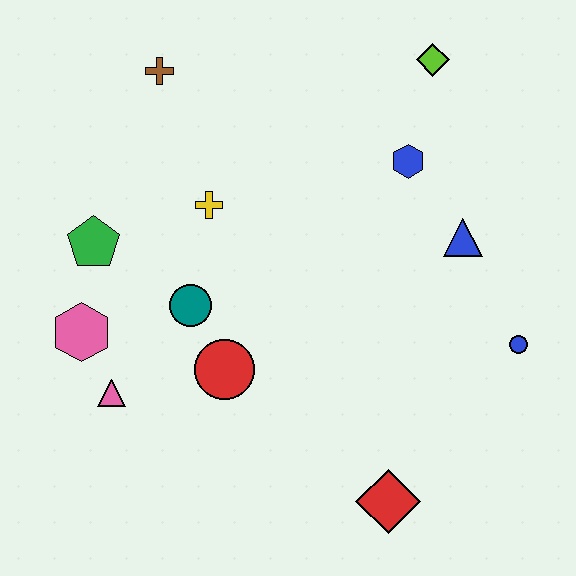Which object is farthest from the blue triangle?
The pink hexagon is farthest from the blue triangle.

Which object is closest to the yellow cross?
The teal circle is closest to the yellow cross.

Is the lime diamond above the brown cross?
Yes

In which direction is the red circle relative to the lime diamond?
The red circle is below the lime diamond.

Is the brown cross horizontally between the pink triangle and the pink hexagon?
No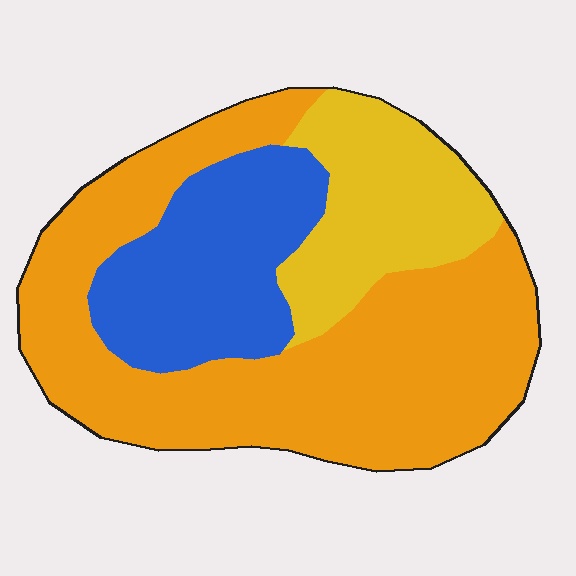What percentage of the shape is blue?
Blue covers roughly 25% of the shape.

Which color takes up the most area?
Orange, at roughly 55%.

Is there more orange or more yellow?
Orange.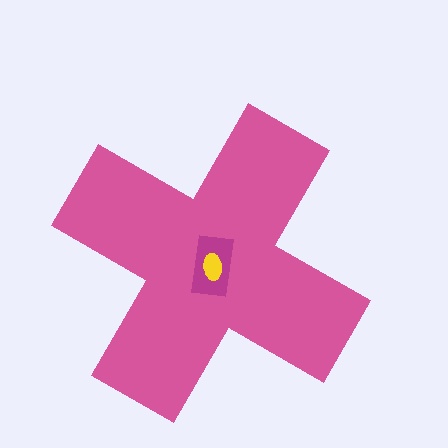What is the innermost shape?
The yellow ellipse.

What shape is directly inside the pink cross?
The magenta rectangle.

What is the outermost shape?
The pink cross.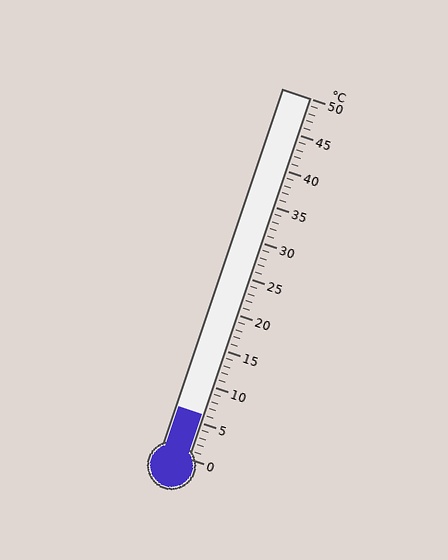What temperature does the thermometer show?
The thermometer shows approximately 6°C.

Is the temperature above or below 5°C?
The temperature is above 5°C.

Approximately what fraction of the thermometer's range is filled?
The thermometer is filled to approximately 10% of its range.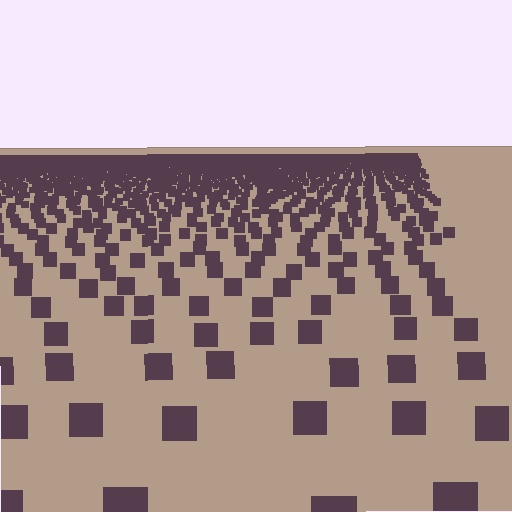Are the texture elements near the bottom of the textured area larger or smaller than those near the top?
Larger. Near the bottom, elements are closer to the viewer and appear at a bigger on-screen size.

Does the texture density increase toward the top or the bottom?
Density increases toward the top.